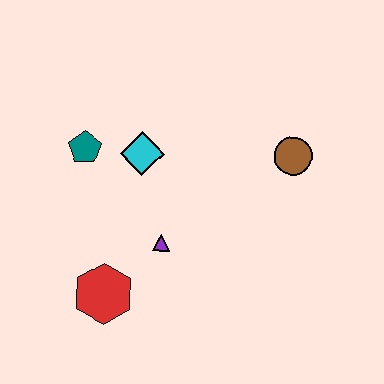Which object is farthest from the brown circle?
The red hexagon is farthest from the brown circle.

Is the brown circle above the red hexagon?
Yes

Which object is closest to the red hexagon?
The purple triangle is closest to the red hexagon.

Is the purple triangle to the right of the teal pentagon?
Yes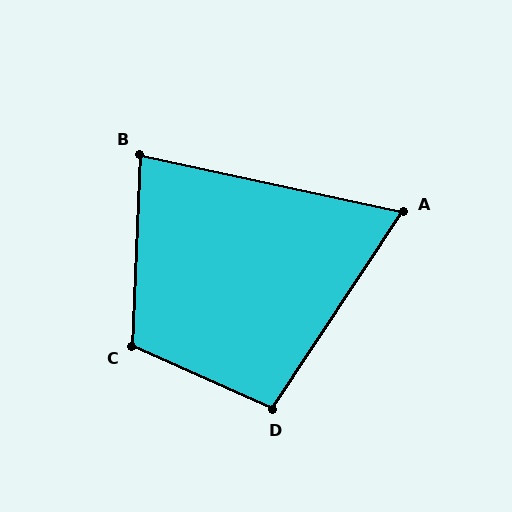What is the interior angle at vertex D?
Approximately 100 degrees (obtuse).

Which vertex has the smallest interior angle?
A, at approximately 69 degrees.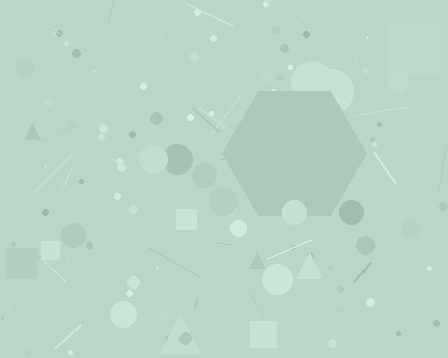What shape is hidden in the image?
A hexagon is hidden in the image.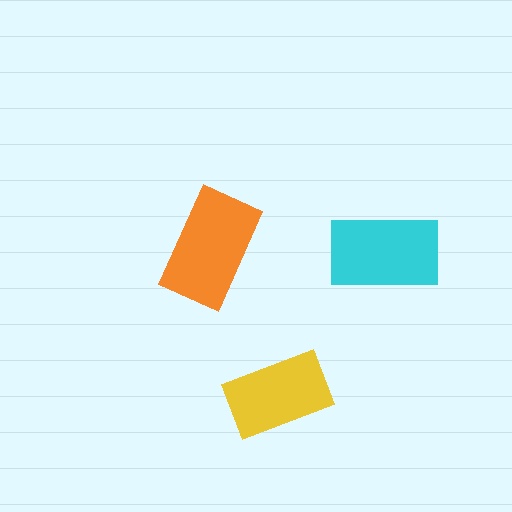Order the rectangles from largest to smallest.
the orange one, the cyan one, the yellow one.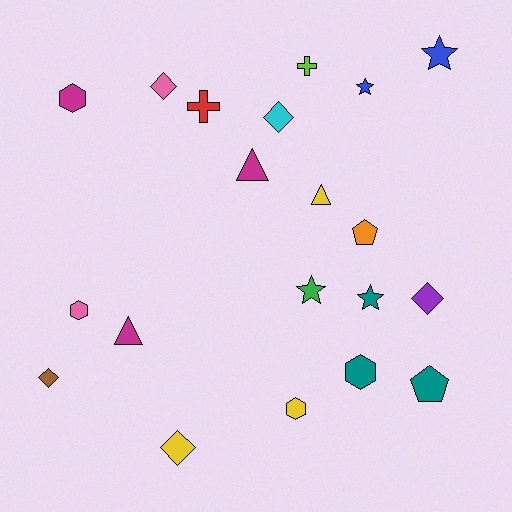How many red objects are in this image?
There is 1 red object.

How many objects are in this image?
There are 20 objects.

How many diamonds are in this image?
There are 5 diamonds.